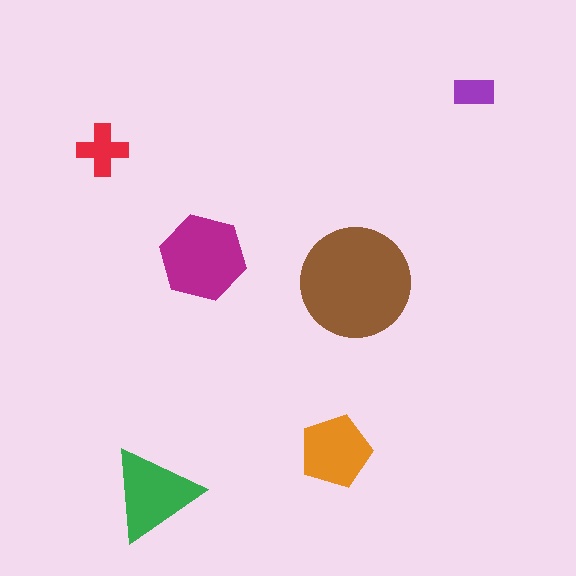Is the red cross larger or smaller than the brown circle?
Smaller.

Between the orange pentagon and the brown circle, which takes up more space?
The brown circle.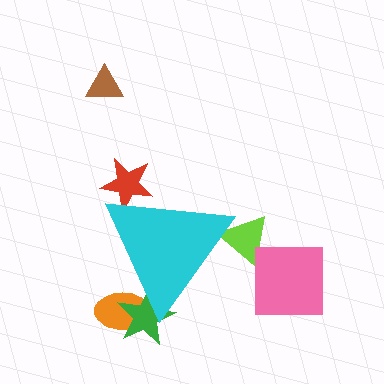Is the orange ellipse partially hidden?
Yes, the orange ellipse is partially hidden behind the cyan triangle.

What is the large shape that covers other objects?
A cyan triangle.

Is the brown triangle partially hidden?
No, the brown triangle is fully visible.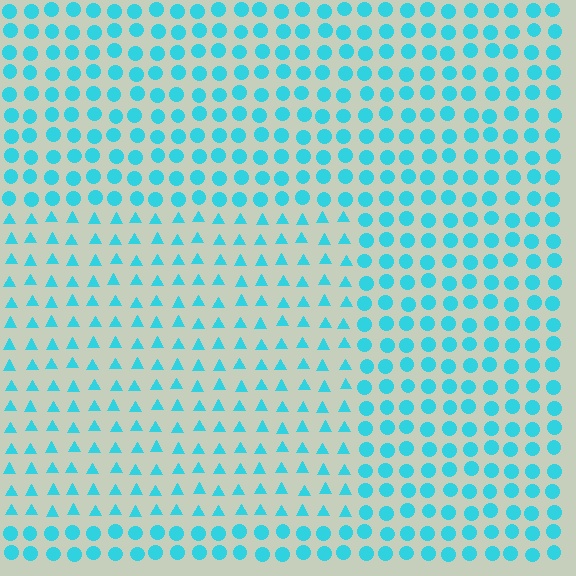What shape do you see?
I see a rectangle.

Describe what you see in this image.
The image is filled with small cyan elements arranged in a uniform grid. A rectangle-shaped region contains triangles, while the surrounding area contains circles. The boundary is defined purely by the change in element shape.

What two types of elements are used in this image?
The image uses triangles inside the rectangle region and circles outside it.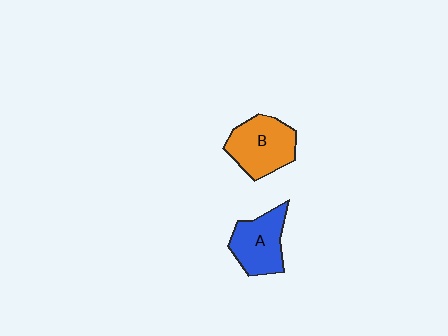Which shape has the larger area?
Shape B (orange).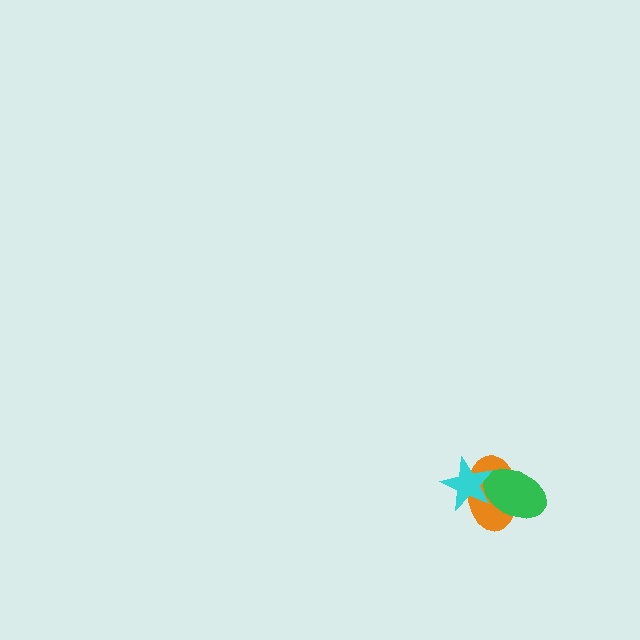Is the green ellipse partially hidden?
Yes, it is partially covered by another shape.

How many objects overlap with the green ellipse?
2 objects overlap with the green ellipse.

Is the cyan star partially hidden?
No, no other shape covers it.